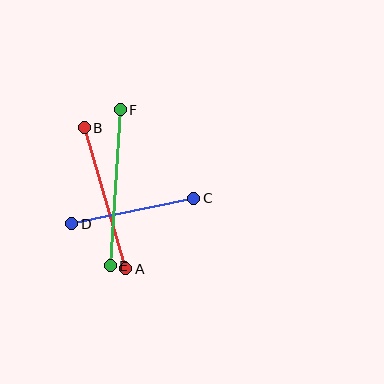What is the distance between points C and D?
The distance is approximately 125 pixels.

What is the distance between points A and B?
The distance is approximately 147 pixels.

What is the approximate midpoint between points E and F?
The midpoint is at approximately (115, 188) pixels.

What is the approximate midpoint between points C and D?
The midpoint is at approximately (133, 211) pixels.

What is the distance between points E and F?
The distance is approximately 156 pixels.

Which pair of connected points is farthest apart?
Points E and F are farthest apart.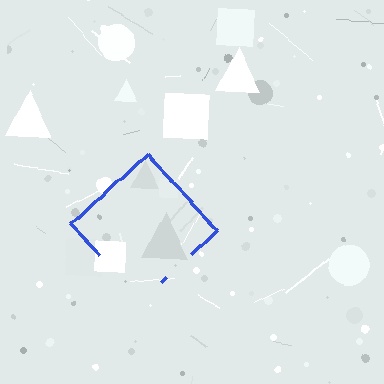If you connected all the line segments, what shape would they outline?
They would outline a diamond.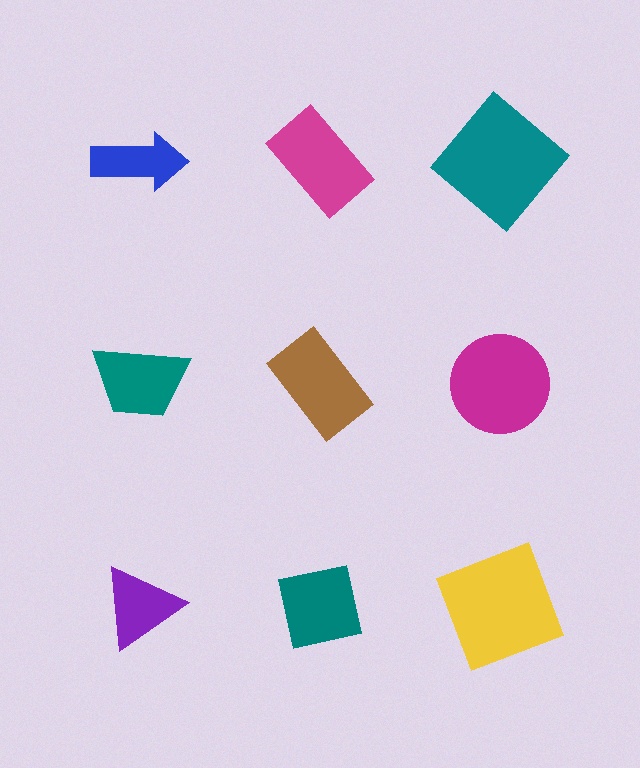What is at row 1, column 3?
A teal diamond.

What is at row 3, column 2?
A teal square.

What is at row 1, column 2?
A magenta rectangle.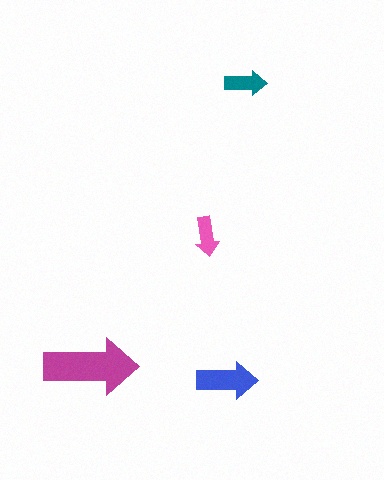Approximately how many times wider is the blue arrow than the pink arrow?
About 1.5 times wider.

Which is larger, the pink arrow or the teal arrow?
The teal one.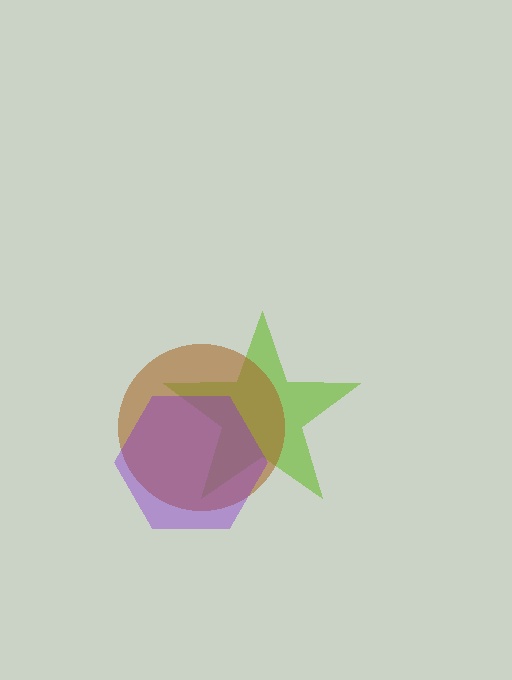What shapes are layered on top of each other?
The layered shapes are: a lime star, a brown circle, a purple hexagon.